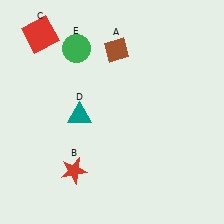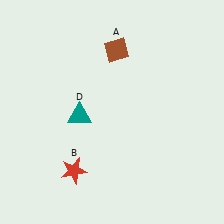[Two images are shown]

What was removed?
The red square (C), the green circle (E) were removed in Image 2.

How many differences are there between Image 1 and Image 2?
There are 2 differences between the two images.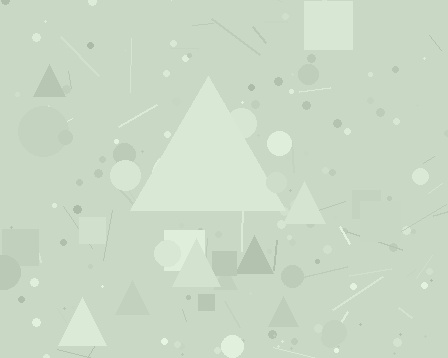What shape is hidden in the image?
A triangle is hidden in the image.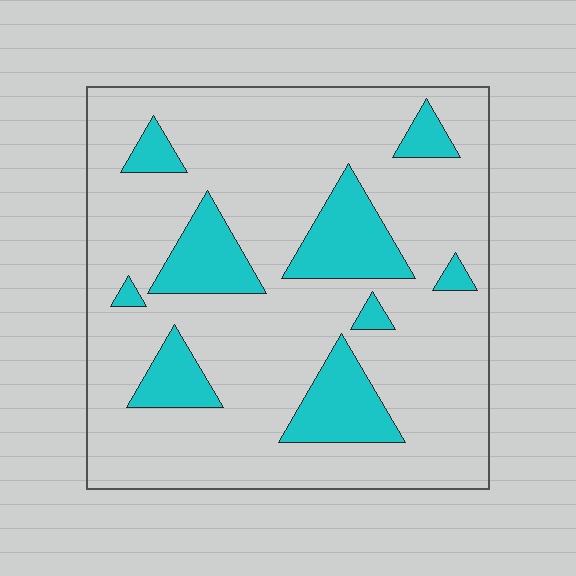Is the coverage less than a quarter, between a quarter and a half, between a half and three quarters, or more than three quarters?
Less than a quarter.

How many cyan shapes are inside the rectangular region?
9.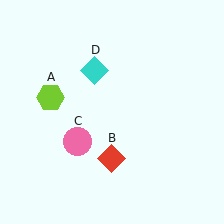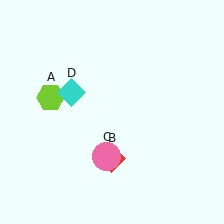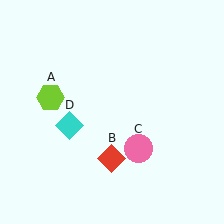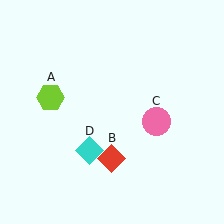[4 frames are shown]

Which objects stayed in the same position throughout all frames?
Lime hexagon (object A) and red diamond (object B) remained stationary.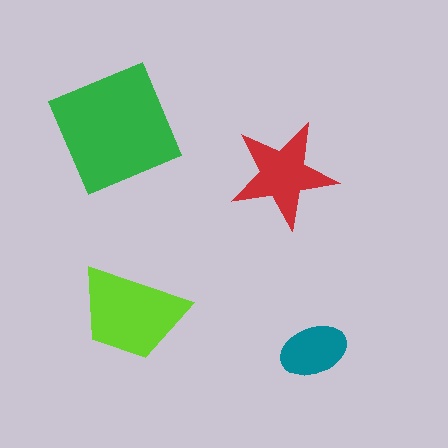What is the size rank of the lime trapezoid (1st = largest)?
2nd.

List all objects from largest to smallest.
The green square, the lime trapezoid, the red star, the teal ellipse.